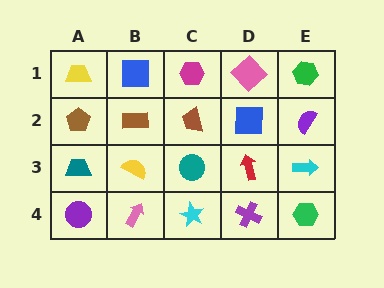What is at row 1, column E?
A green hexagon.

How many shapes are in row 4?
5 shapes.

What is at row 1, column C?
A magenta hexagon.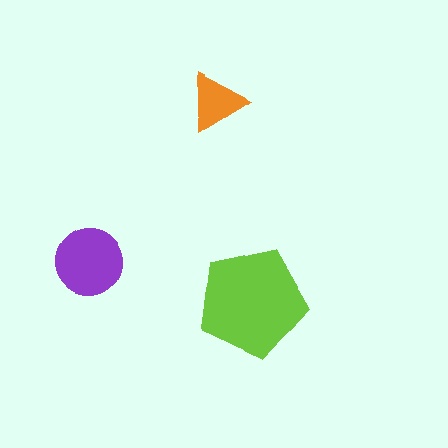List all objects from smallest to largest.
The orange triangle, the purple circle, the lime pentagon.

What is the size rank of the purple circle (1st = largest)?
2nd.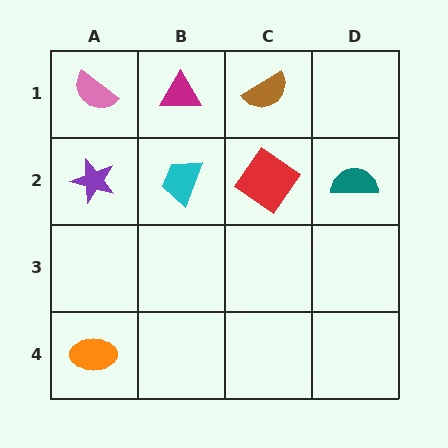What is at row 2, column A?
A purple star.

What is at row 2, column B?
A cyan trapezoid.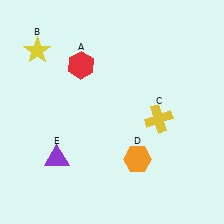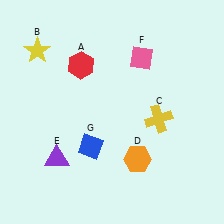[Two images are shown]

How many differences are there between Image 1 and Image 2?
There are 2 differences between the two images.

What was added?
A pink diamond (F), a blue diamond (G) were added in Image 2.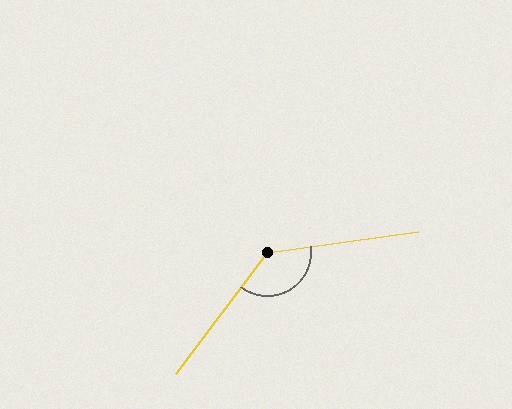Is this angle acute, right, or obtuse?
It is obtuse.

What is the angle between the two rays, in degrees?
Approximately 135 degrees.